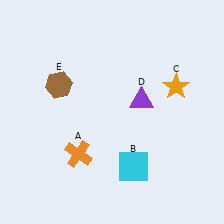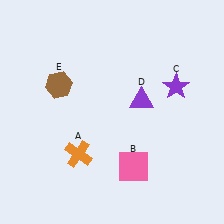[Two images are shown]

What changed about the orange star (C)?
In Image 1, C is orange. In Image 2, it changed to purple.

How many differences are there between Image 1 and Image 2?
There are 2 differences between the two images.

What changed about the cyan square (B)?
In Image 1, B is cyan. In Image 2, it changed to pink.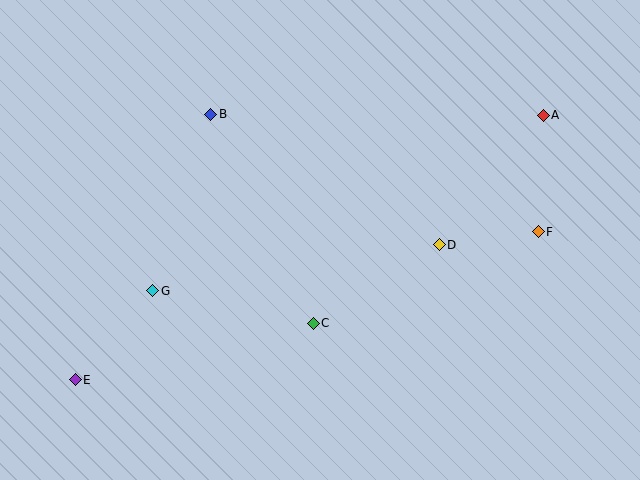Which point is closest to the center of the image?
Point C at (313, 323) is closest to the center.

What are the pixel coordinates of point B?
Point B is at (211, 114).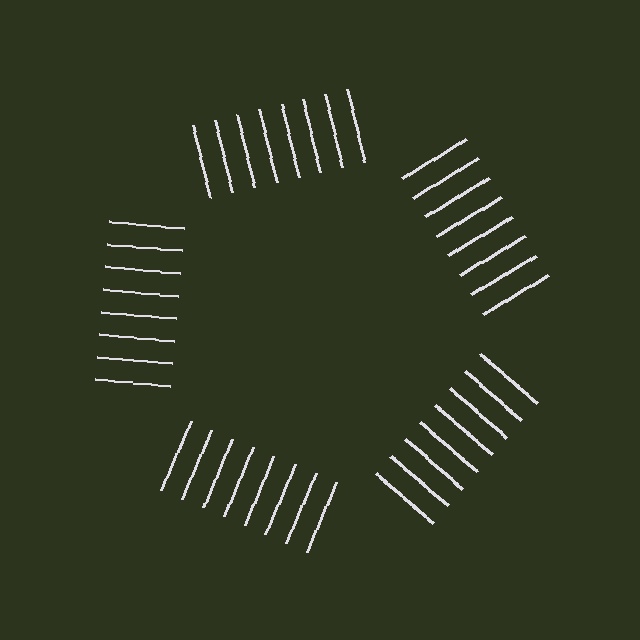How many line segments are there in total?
40 — 8 along each of the 5 edges.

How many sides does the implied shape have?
5 sides — the line-ends trace a pentagon.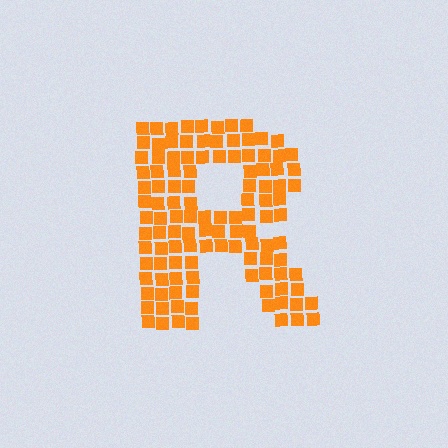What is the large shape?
The large shape is the letter R.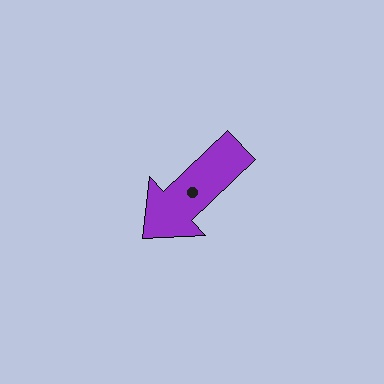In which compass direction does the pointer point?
Southwest.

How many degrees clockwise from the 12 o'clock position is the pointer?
Approximately 226 degrees.